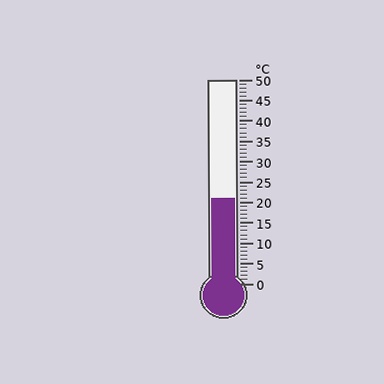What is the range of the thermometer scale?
The thermometer scale ranges from 0°C to 50°C.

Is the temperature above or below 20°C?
The temperature is above 20°C.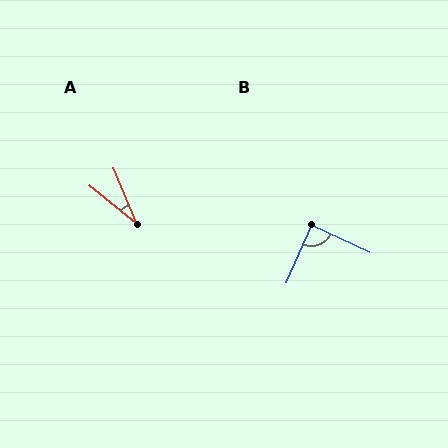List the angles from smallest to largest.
A (28°), B (89°).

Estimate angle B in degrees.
Approximately 89 degrees.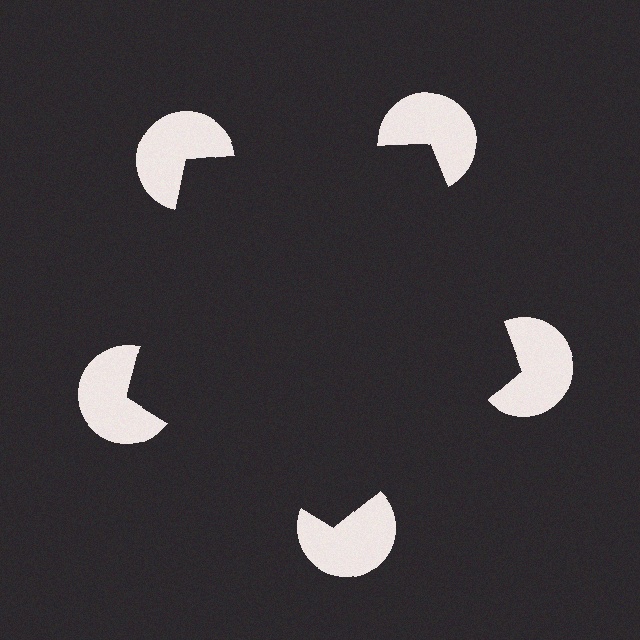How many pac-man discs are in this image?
There are 5 — one at each vertex of the illusory pentagon.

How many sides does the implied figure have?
5 sides.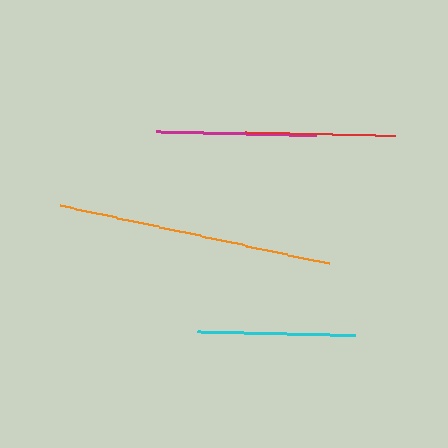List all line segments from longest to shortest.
From longest to shortest: orange, magenta, cyan, red.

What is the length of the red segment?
The red segment is approximately 150 pixels long.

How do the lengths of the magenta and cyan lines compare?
The magenta and cyan lines are approximately the same length.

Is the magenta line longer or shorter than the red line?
The magenta line is longer than the red line.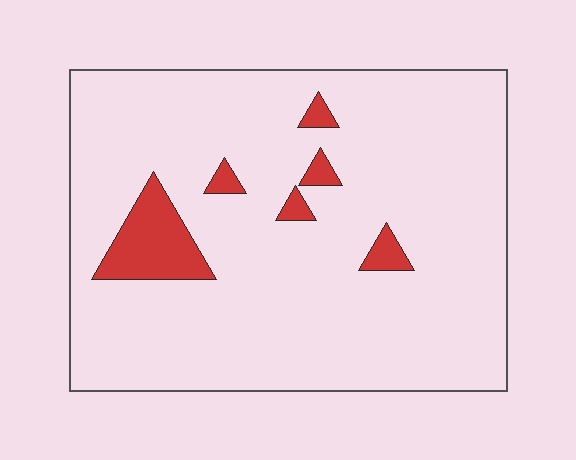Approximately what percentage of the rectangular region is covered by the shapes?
Approximately 10%.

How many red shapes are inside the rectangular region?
6.